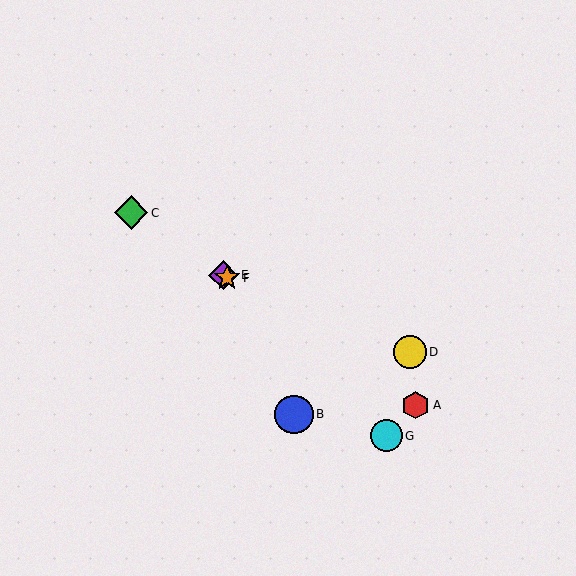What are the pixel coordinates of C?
Object C is at (131, 213).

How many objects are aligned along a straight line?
4 objects (A, C, E, F) are aligned along a straight line.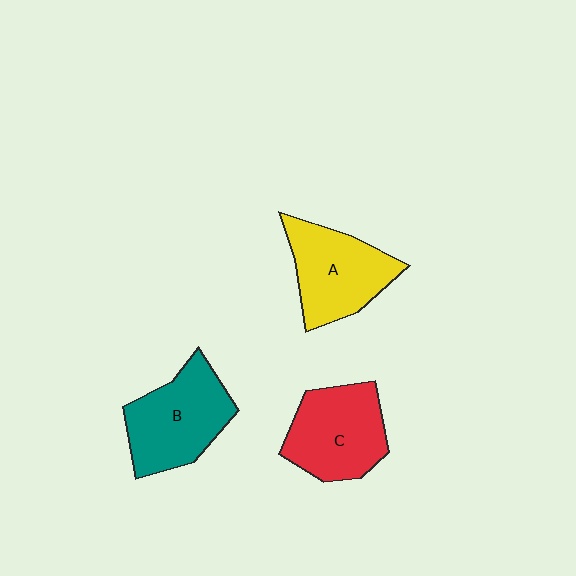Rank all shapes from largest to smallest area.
From largest to smallest: B (teal), C (red), A (yellow).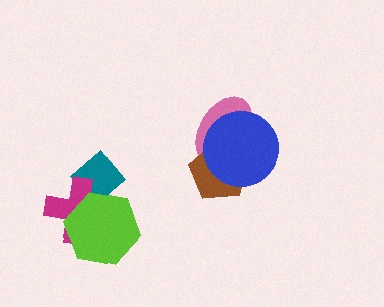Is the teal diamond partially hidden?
Yes, it is partially covered by another shape.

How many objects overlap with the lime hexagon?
2 objects overlap with the lime hexagon.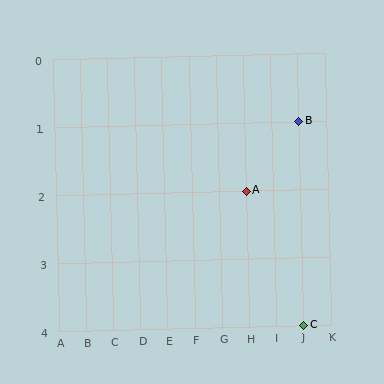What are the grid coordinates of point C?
Point C is at grid coordinates (J, 4).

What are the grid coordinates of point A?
Point A is at grid coordinates (H, 2).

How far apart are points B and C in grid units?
Points B and C are 3 rows apart.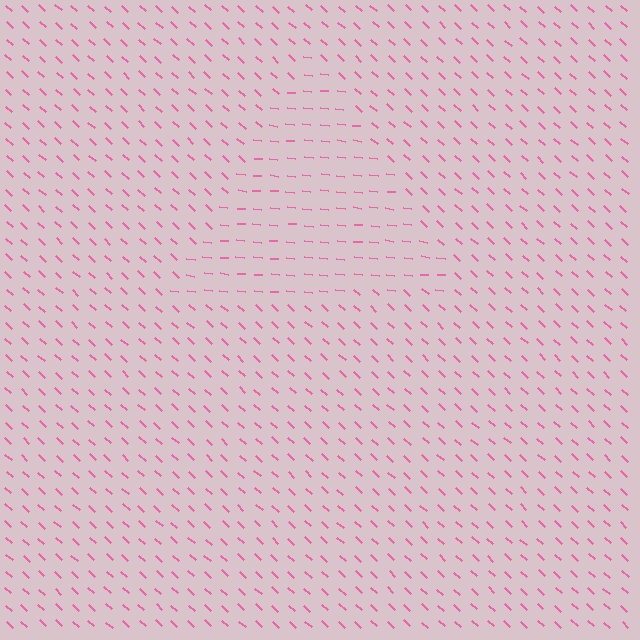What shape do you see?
I see a triangle.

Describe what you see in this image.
The image is filled with small pink line segments. A triangle region in the image has lines oriented differently from the surrounding lines, creating a visible texture boundary.